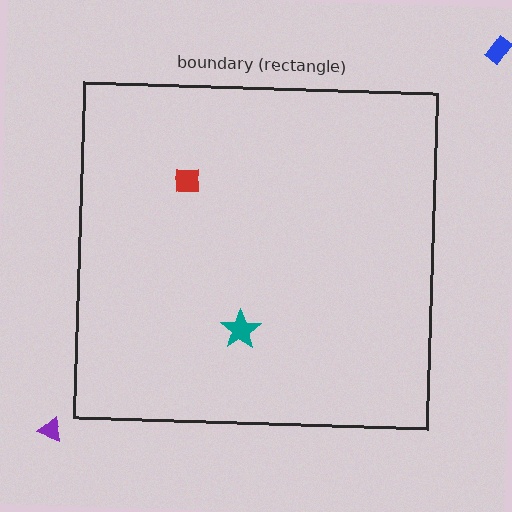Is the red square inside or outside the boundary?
Inside.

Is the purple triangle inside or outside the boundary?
Outside.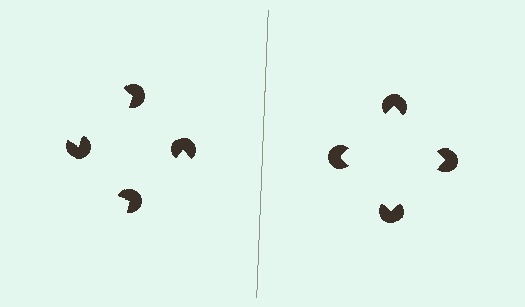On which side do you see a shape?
An illusory square appears on the right side. On the left side the wedge cuts are rotated, so no coherent shape forms.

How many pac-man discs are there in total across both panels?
8 — 4 on each side.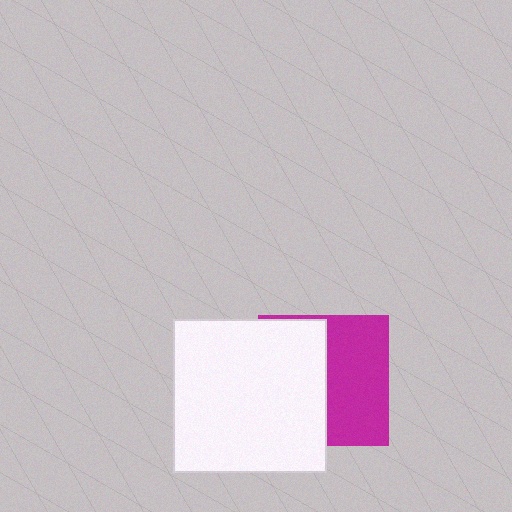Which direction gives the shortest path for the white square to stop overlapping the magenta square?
Moving left gives the shortest separation.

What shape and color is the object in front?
The object in front is a white square.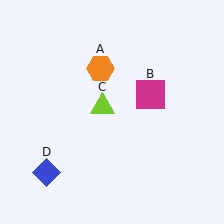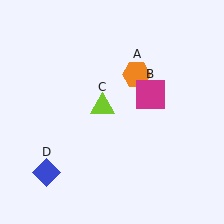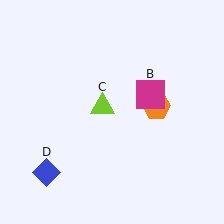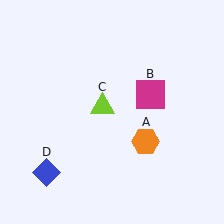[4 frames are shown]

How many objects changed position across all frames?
1 object changed position: orange hexagon (object A).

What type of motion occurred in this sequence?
The orange hexagon (object A) rotated clockwise around the center of the scene.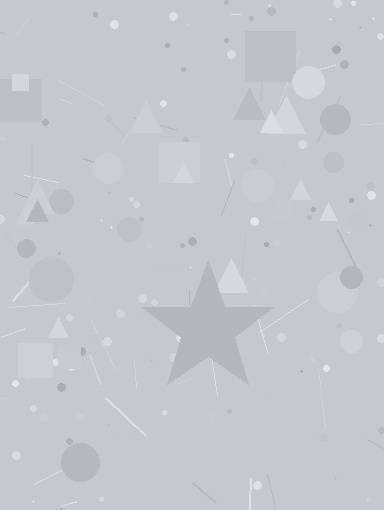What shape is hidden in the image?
A star is hidden in the image.